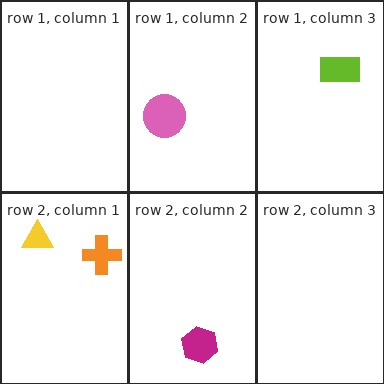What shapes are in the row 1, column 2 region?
The pink circle.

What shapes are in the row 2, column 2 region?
The magenta hexagon.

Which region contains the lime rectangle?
The row 1, column 3 region.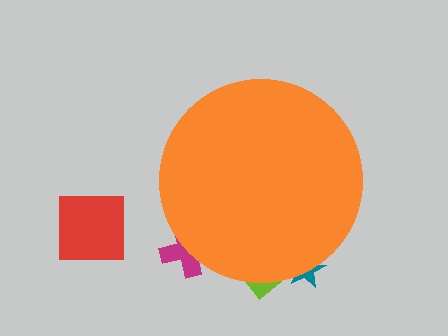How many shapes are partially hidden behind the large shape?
3 shapes are partially hidden.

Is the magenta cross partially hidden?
Yes, the magenta cross is partially hidden behind the orange circle.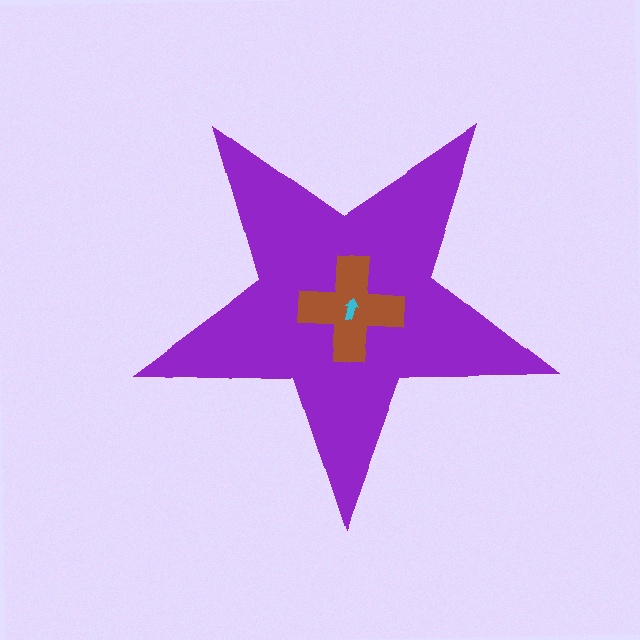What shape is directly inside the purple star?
The brown cross.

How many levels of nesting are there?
3.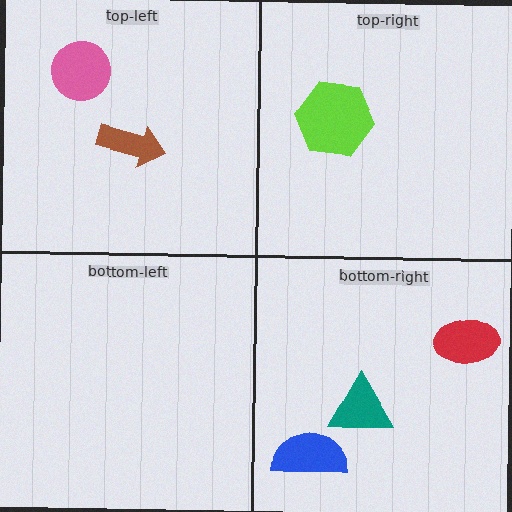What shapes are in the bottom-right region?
The red ellipse, the blue semicircle, the teal triangle.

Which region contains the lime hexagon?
The top-right region.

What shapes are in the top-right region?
The lime hexagon.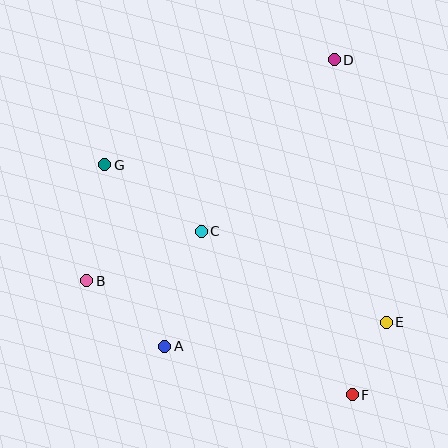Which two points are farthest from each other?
Points F and G are farthest from each other.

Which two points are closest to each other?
Points E and F are closest to each other.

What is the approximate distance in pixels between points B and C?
The distance between B and C is approximately 125 pixels.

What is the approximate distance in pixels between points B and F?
The distance between B and F is approximately 289 pixels.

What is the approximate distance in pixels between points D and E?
The distance between D and E is approximately 267 pixels.